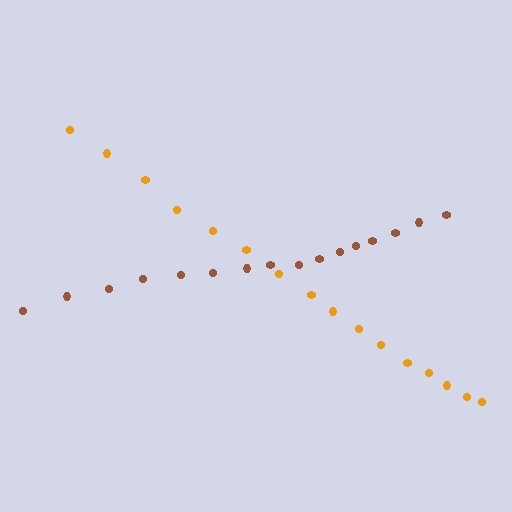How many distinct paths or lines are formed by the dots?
There are 2 distinct paths.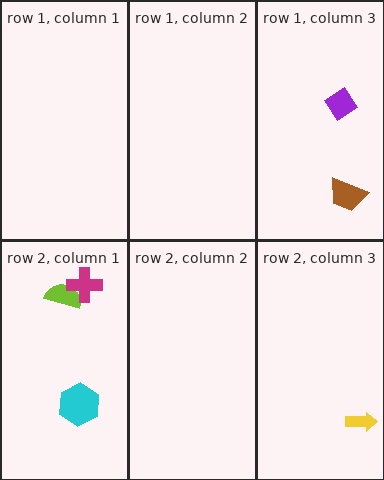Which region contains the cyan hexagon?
The row 2, column 1 region.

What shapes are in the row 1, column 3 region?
The brown trapezoid, the purple diamond.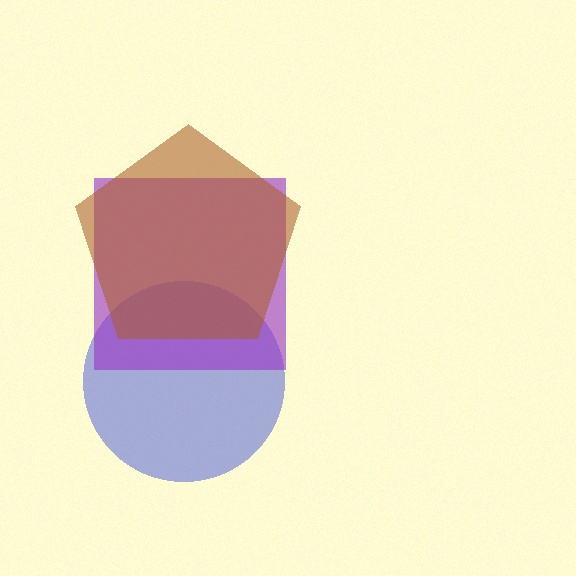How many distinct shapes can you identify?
There are 3 distinct shapes: a blue circle, a purple square, a brown pentagon.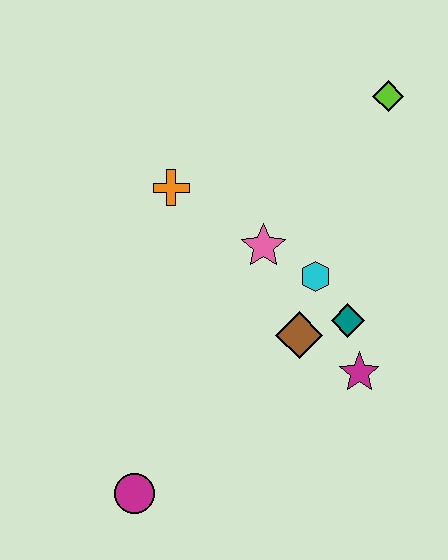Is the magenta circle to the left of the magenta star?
Yes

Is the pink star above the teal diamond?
Yes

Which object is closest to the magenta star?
The teal diamond is closest to the magenta star.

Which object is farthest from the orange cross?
The magenta circle is farthest from the orange cross.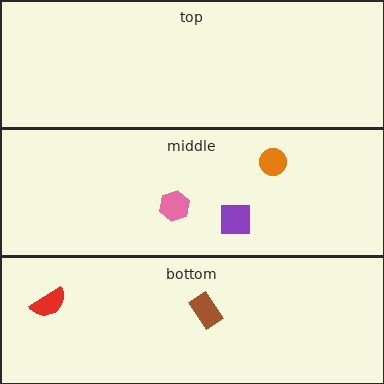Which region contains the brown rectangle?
The bottom region.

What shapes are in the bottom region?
The red semicircle, the brown rectangle.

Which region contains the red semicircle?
The bottom region.